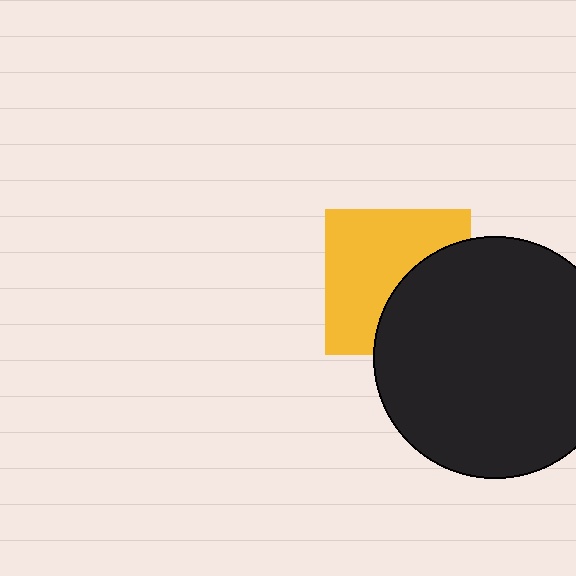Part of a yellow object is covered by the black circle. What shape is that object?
It is a square.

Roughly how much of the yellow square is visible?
About half of it is visible (roughly 60%).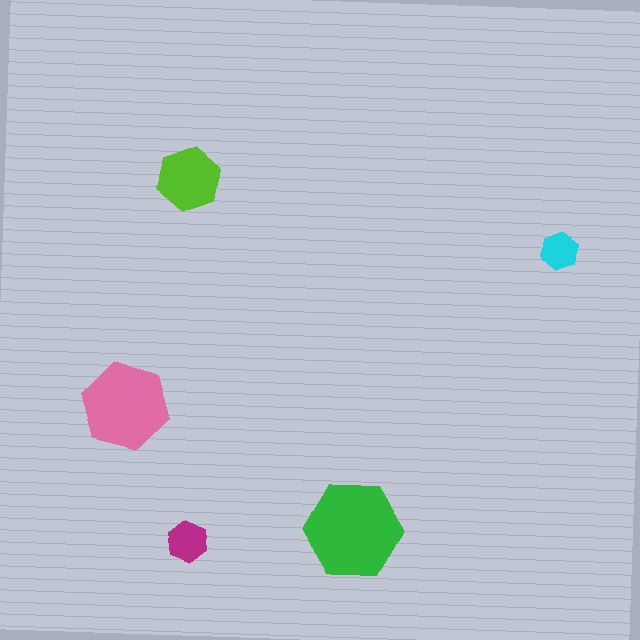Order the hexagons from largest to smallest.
the green one, the pink one, the lime one, the magenta one, the cyan one.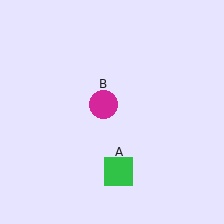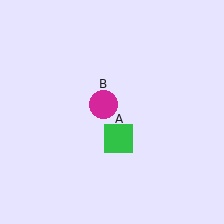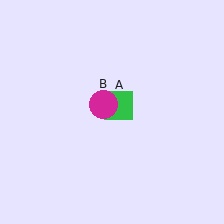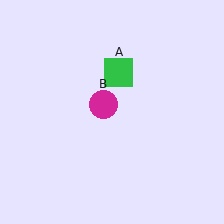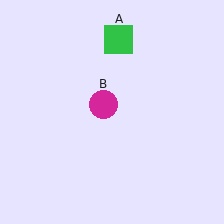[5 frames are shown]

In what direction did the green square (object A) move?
The green square (object A) moved up.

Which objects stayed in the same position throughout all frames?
Magenta circle (object B) remained stationary.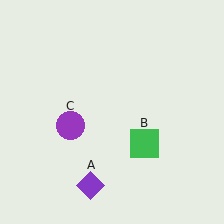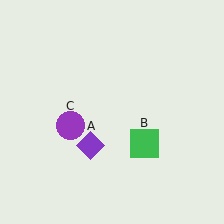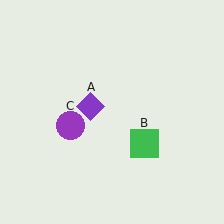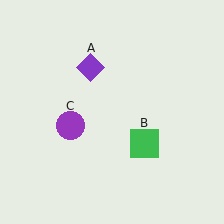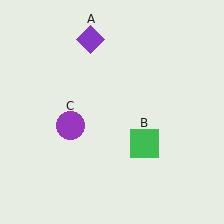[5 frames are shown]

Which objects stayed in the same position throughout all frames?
Green square (object B) and purple circle (object C) remained stationary.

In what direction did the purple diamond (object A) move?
The purple diamond (object A) moved up.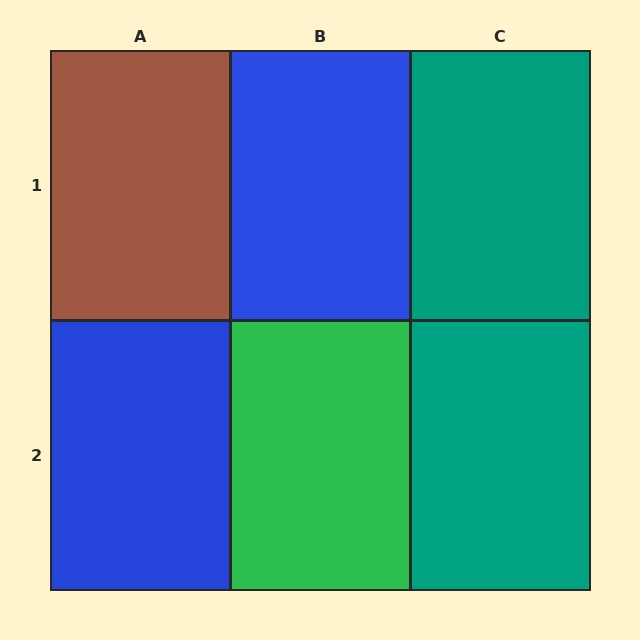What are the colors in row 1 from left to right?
Brown, blue, teal.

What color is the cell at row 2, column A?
Blue.